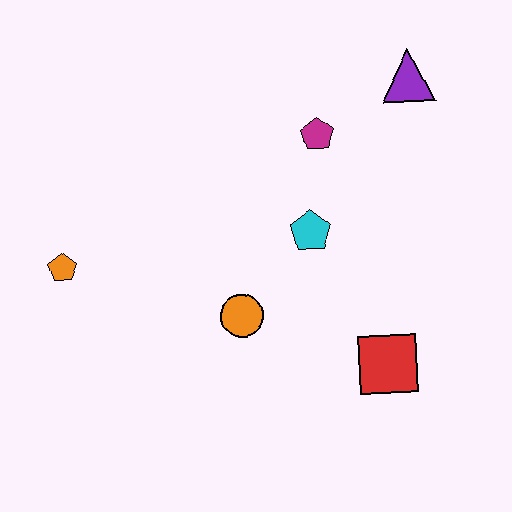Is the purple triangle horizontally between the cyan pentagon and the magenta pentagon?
No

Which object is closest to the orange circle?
The cyan pentagon is closest to the orange circle.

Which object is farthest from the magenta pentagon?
The orange pentagon is farthest from the magenta pentagon.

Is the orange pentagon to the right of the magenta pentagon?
No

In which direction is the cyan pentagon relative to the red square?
The cyan pentagon is above the red square.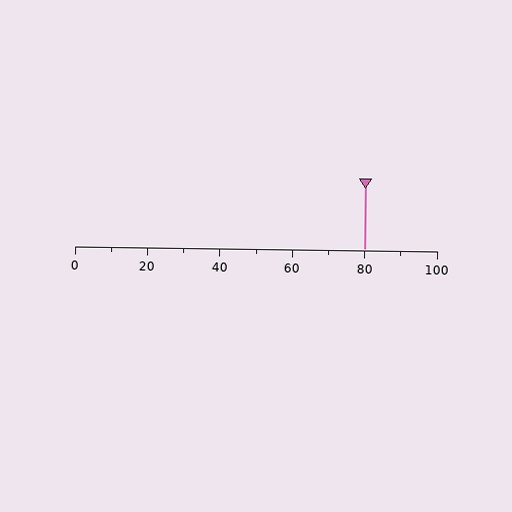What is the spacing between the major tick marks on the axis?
The major ticks are spaced 20 apart.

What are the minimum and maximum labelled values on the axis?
The axis runs from 0 to 100.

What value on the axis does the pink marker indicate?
The marker indicates approximately 80.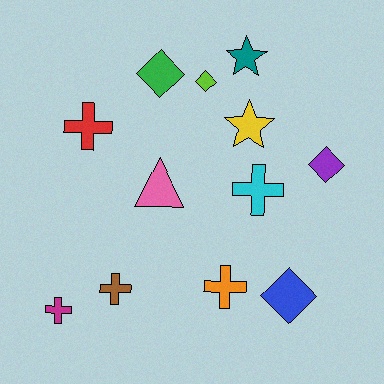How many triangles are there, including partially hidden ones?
There is 1 triangle.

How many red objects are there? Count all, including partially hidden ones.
There is 1 red object.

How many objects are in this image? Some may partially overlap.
There are 12 objects.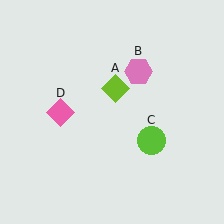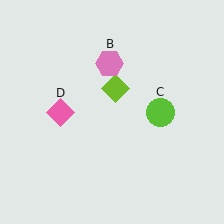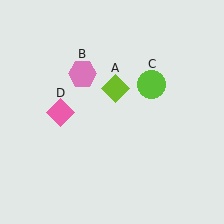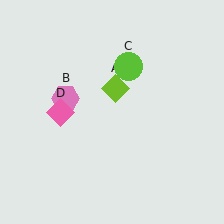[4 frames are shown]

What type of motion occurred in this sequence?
The pink hexagon (object B), lime circle (object C) rotated counterclockwise around the center of the scene.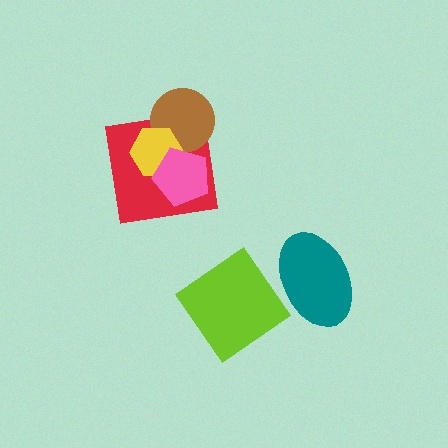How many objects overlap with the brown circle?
2 objects overlap with the brown circle.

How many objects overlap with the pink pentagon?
2 objects overlap with the pink pentagon.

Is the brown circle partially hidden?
Yes, it is partially covered by another shape.